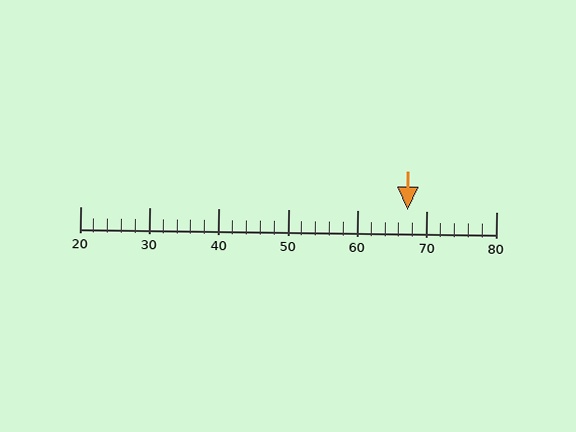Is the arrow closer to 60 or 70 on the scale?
The arrow is closer to 70.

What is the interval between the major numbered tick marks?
The major tick marks are spaced 10 units apart.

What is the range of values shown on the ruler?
The ruler shows values from 20 to 80.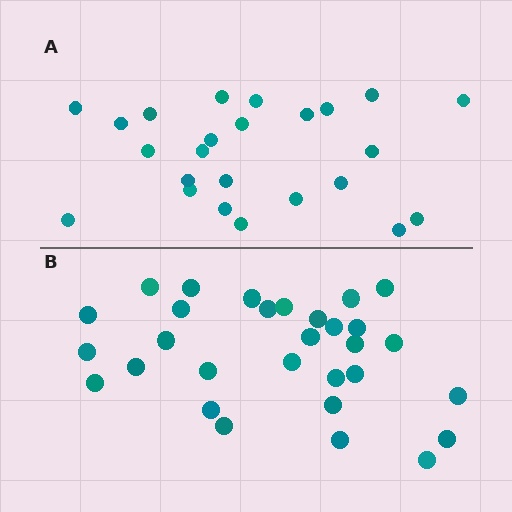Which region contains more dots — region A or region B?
Region B (the bottom region) has more dots.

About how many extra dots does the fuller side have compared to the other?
Region B has about 6 more dots than region A.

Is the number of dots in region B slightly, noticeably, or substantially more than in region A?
Region B has noticeably more, but not dramatically so. The ratio is roughly 1.2 to 1.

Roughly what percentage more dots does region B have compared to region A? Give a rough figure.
About 25% more.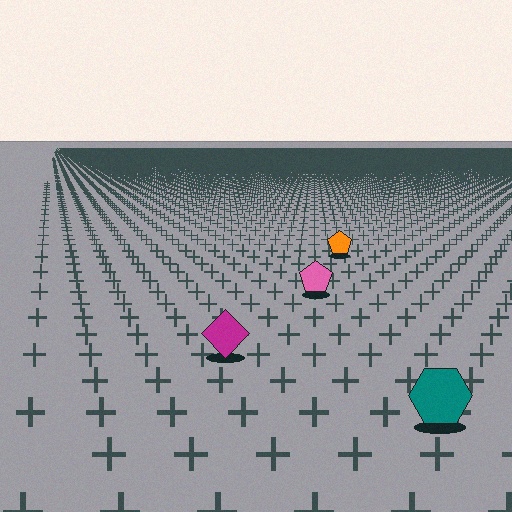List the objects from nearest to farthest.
From nearest to farthest: the teal hexagon, the magenta diamond, the pink pentagon, the orange pentagon.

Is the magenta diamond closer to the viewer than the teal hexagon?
No. The teal hexagon is closer — you can tell from the texture gradient: the ground texture is coarser near it.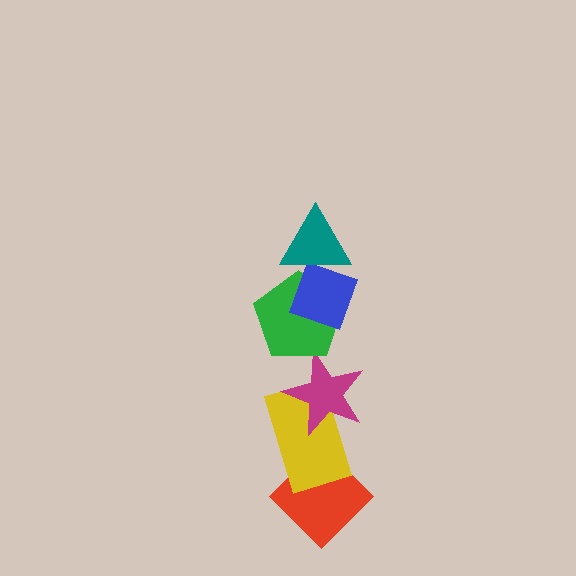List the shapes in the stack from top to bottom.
From top to bottom: the teal triangle, the blue diamond, the green pentagon, the magenta star, the yellow rectangle, the red diamond.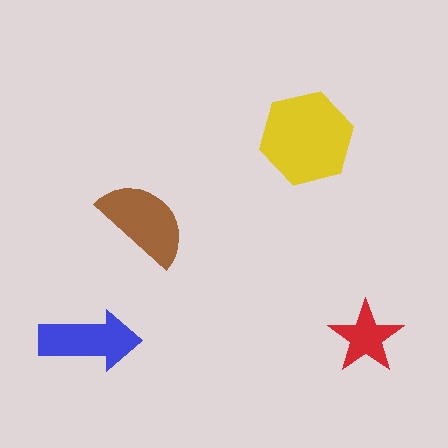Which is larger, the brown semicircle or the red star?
The brown semicircle.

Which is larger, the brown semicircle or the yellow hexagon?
The yellow hexagon.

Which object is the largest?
The yellow hexagon.